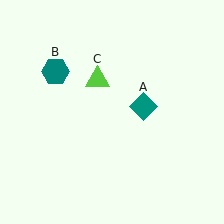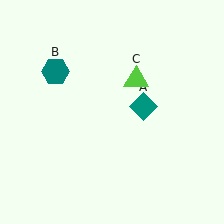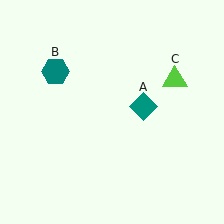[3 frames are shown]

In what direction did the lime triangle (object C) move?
The lime triangle (object C) moved right.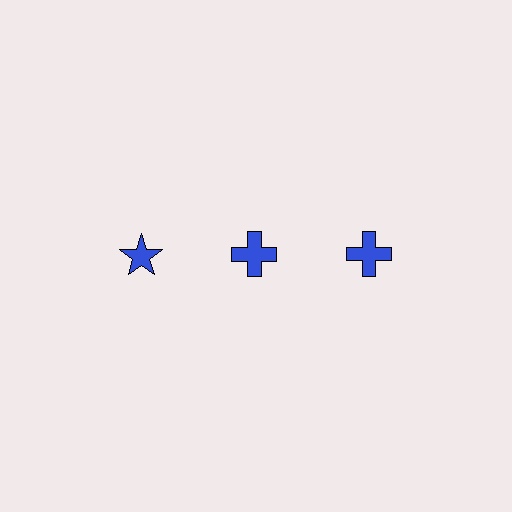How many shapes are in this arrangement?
There are 3 shapes arranged in a grid pattern.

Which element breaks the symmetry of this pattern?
The blue star in the top row, leftmost column breaks the symmetry. All other shapes are blue crosses.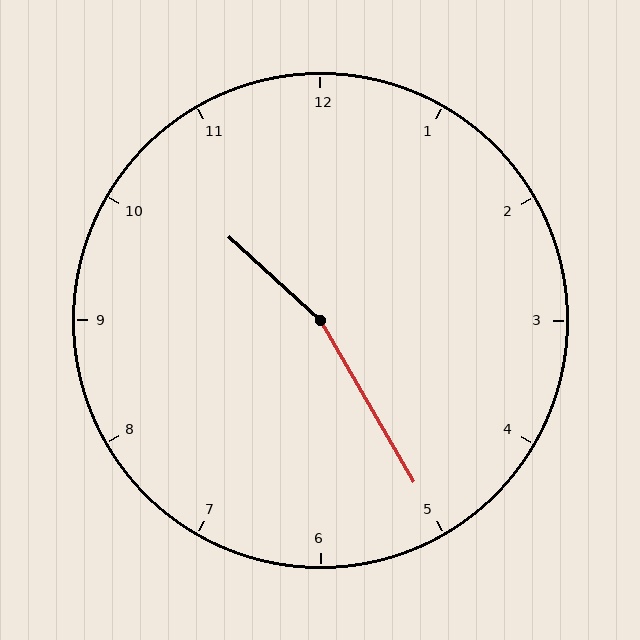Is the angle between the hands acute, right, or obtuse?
It is obtuse.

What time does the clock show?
10:25.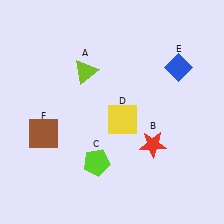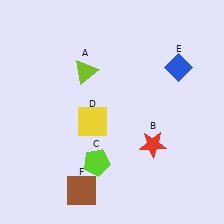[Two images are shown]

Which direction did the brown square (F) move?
The brown square (F) moved down.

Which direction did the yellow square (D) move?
The yellow square (D) moved left.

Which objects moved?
The objects that moved are: the yellow square (D), the brown square (F).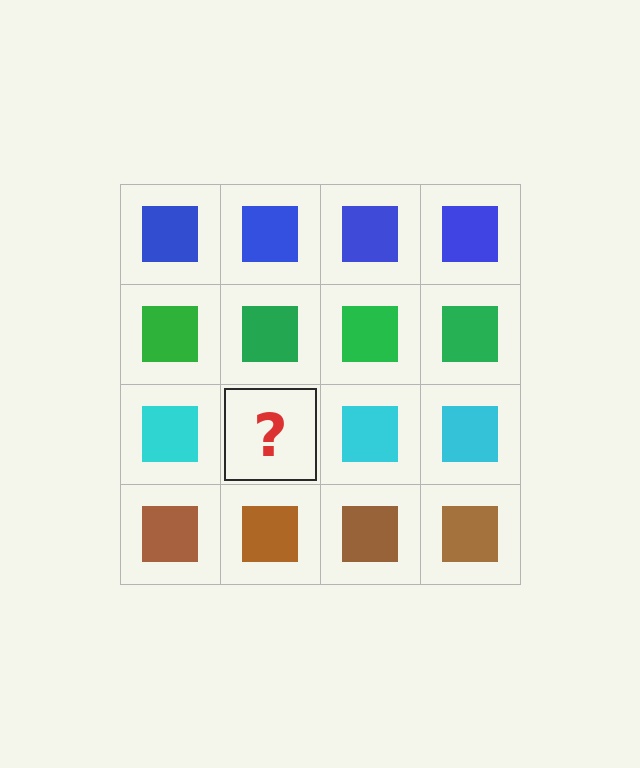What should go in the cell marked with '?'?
The missing cell should contain a cyan square.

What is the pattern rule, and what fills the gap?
The rule is that each row has a consistent color. The gap should be filled with a cyan square.